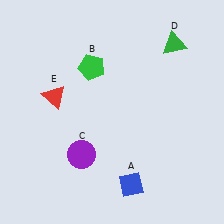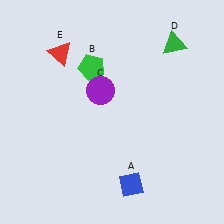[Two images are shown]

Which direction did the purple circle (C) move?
The purple circle (C) moved up.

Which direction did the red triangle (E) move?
The red triangle (E) moved up.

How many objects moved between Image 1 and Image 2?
2 objects moved between the two images.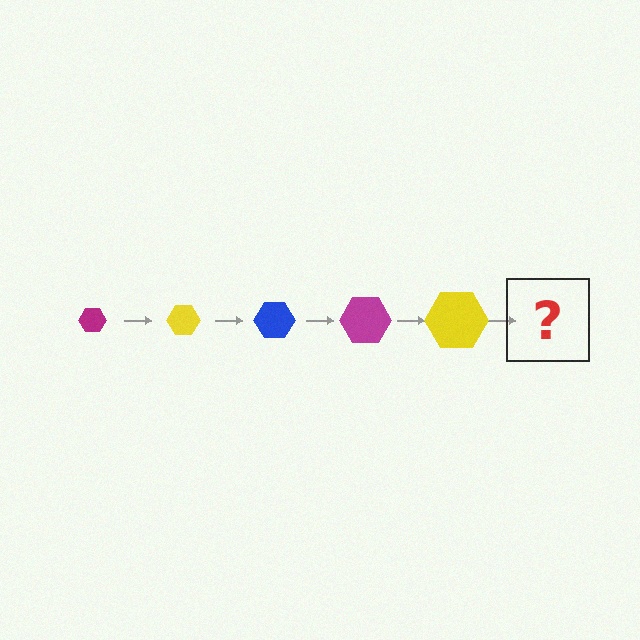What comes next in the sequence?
The next element should be a blue hexagon, larger than the previous one.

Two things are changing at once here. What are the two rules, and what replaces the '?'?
The two rules are that the hexagon grows larger each step and the color cycles through magenta, yellow, and blue. The '?' should be a blue hexagon, larger than the previous one.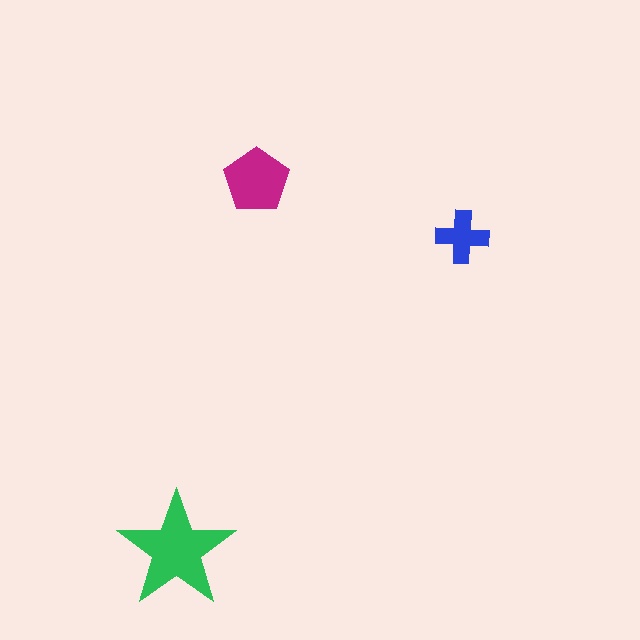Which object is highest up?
The magenta pentagon is topmost.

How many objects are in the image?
There are 3 objects in the image.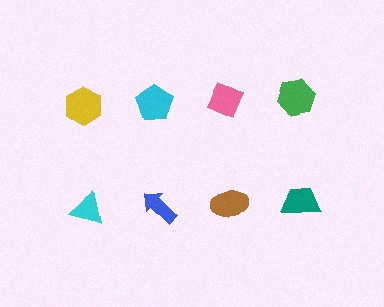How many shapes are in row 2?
4 shapes.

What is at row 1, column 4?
A green hexagon.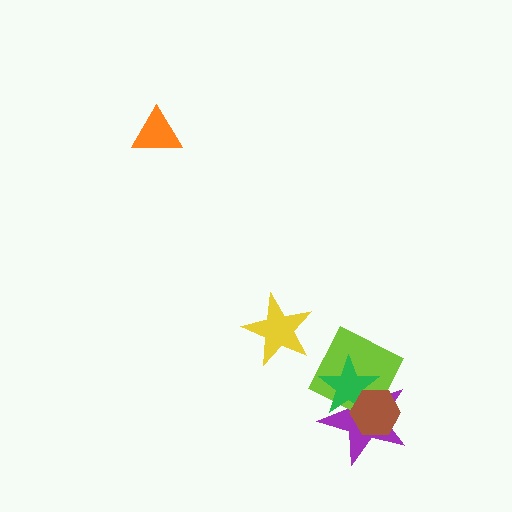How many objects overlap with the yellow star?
0 objects overlap with the yellow star.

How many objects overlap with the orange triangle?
0 objects overlap with the orange triangle.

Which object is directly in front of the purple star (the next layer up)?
The lime diamond is directly in front of the purple star.